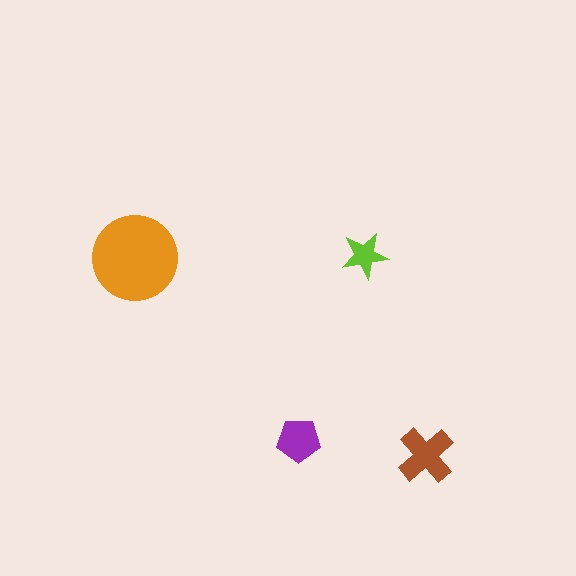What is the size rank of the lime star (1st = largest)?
4th.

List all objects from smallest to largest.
The lime star, the purple pentagon, the brown cross, the orange circle.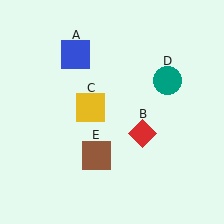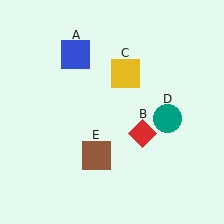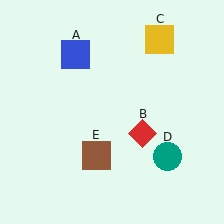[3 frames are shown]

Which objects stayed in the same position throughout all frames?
Blue square (object A) and red diamond (object B) and brown square (object E) remained stationary.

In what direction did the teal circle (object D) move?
The teal circle (object D) moved down.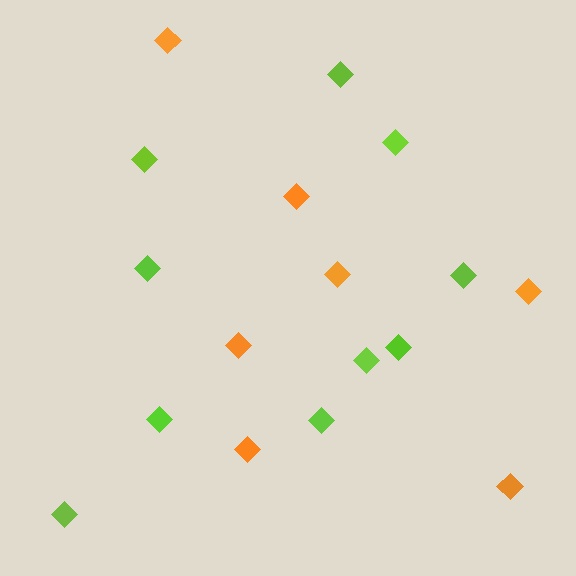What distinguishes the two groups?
There are 2 groups: one group of orange diamonds (7) and one group of lime diamonds (10).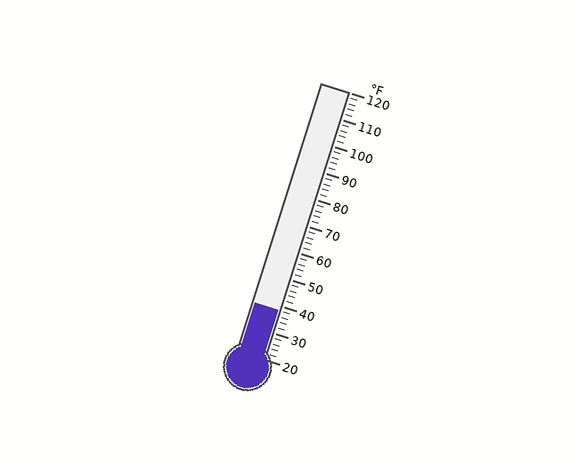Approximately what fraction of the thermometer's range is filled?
The thermometer is filled to approximately 20% of its range.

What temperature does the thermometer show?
The thermometer shows approximately 38°F.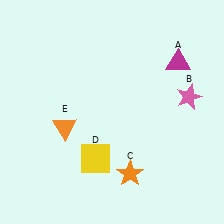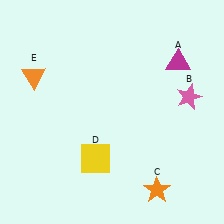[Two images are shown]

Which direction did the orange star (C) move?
The orange star (C) moved right.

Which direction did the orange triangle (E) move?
The orange triangle (E) moved up.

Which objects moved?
The objects that moved are: the orange star (C), the orange triangle (E).